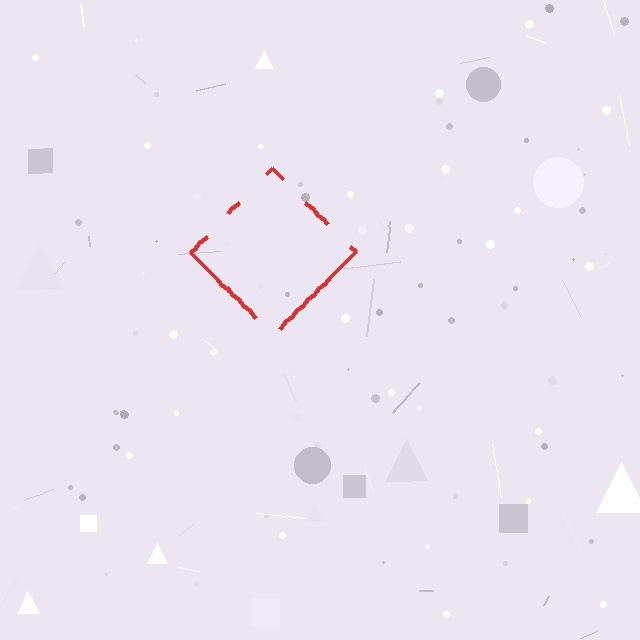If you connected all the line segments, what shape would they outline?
They would outline a diamond.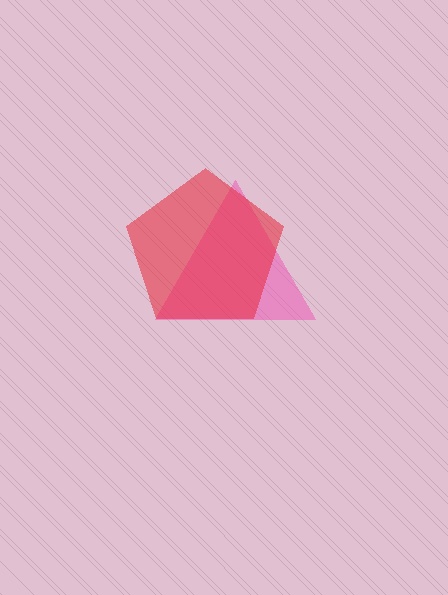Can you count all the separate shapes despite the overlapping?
Yes, there are 2 separate shapes.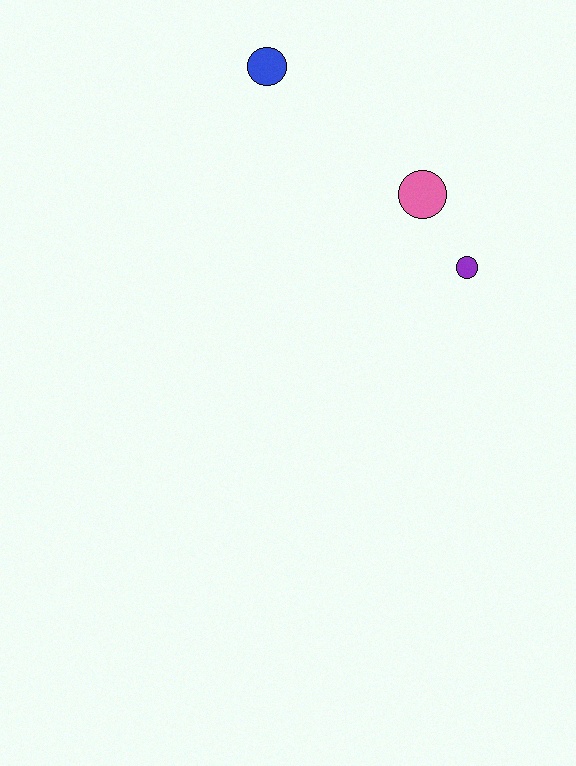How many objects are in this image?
There are 3 objects.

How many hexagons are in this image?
There are no hexagons.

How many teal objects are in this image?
There are no teal objects.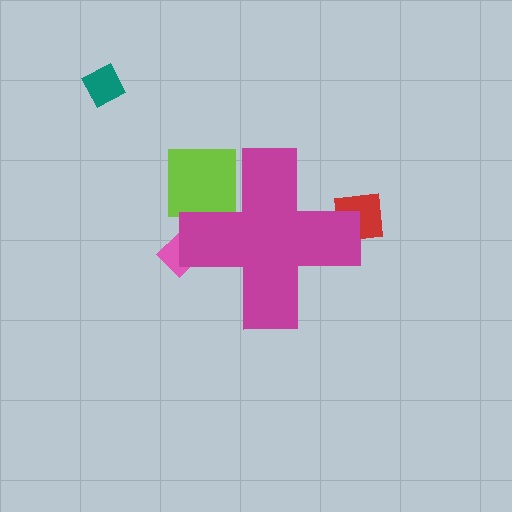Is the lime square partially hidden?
Yes, the lime square is partially hidden behind the magenta cross.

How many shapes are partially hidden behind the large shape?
3 shapes are partially hidden.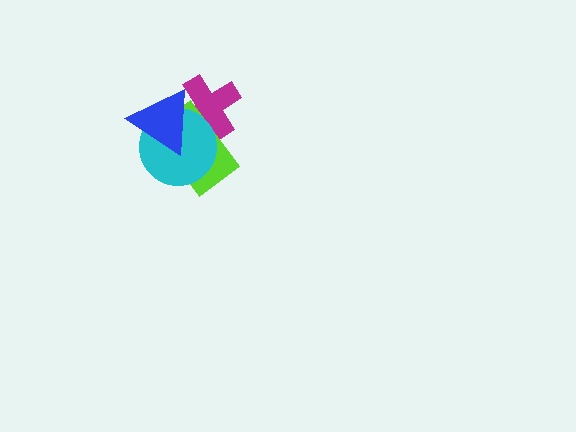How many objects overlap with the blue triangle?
3 objects overlap with the blue triangle.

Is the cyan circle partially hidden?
Yes, it is partially covered by another shape.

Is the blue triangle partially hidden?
No, no other shape covers it.